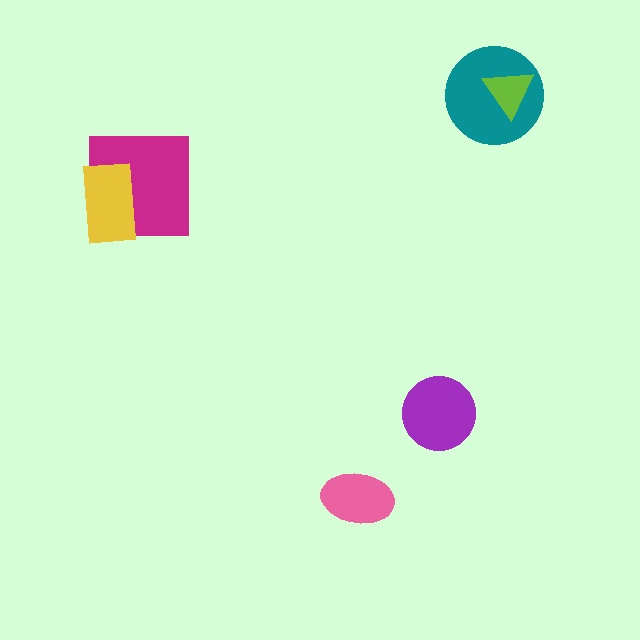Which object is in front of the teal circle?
The lime triangle is in front of the teal circle.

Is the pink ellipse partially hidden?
No, no other shape covers it.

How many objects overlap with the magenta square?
1 object overlaps with the magenta square.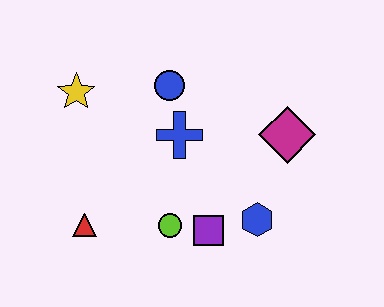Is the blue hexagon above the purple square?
Yes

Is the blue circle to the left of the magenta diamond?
Yes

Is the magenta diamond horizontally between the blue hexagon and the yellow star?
No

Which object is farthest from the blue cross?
The red triangle is farthest from the blue cross.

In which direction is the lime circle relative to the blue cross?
The lime circle is below the blue cross.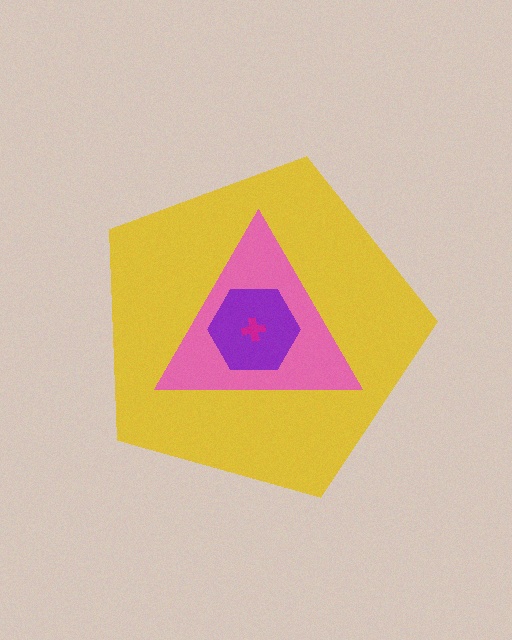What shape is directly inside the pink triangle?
The purple hexagon.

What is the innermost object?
The magenta cross.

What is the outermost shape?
The yellow pentagon.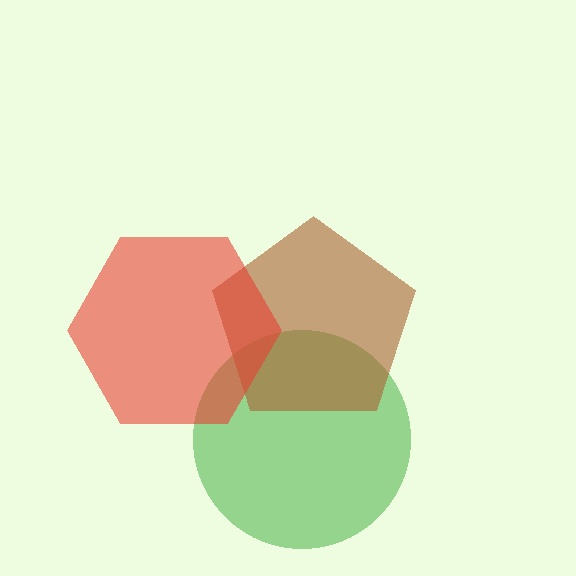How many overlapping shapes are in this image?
There are 3 overlapping shapes in the image.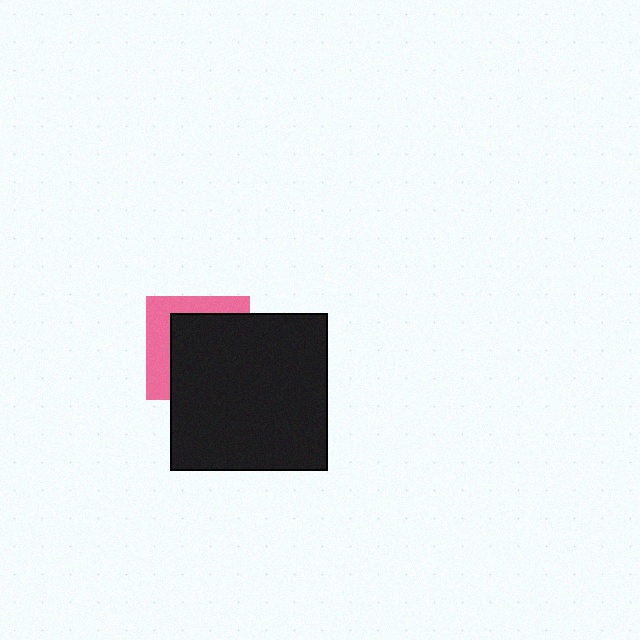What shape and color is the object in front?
The object in front is a black square.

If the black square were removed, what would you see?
You would see the complete pink square.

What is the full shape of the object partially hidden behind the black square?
The partially hidden object is a pink square.